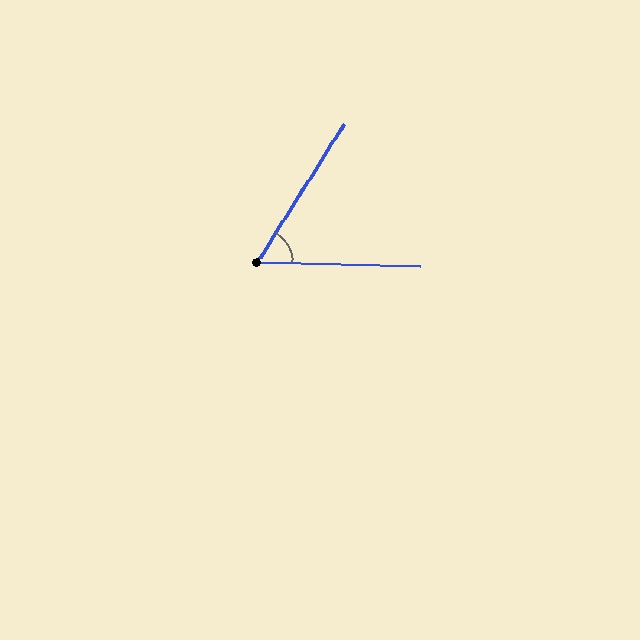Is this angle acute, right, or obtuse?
It is acute.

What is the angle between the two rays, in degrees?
Approximately 59 degrees.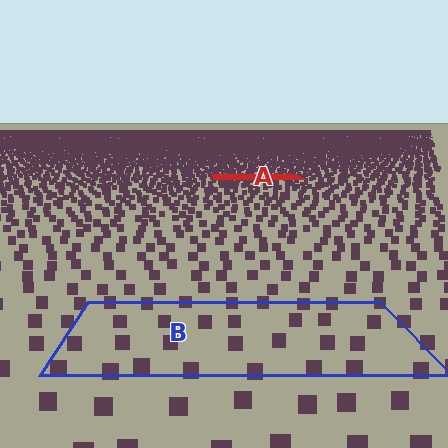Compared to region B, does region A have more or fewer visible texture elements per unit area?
Region A has more texture elements per unit area — they are packed more densely because it is farther away.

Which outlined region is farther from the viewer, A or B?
Region A is farther from the viewer — the texture elements inside it appear smaller and more densely packed.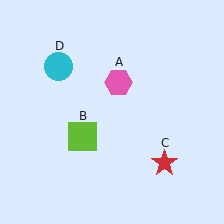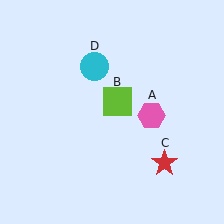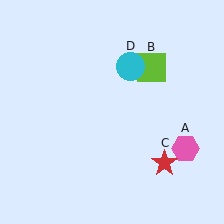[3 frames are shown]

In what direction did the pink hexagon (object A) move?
The pink hexagon (object A) moved down and to the right.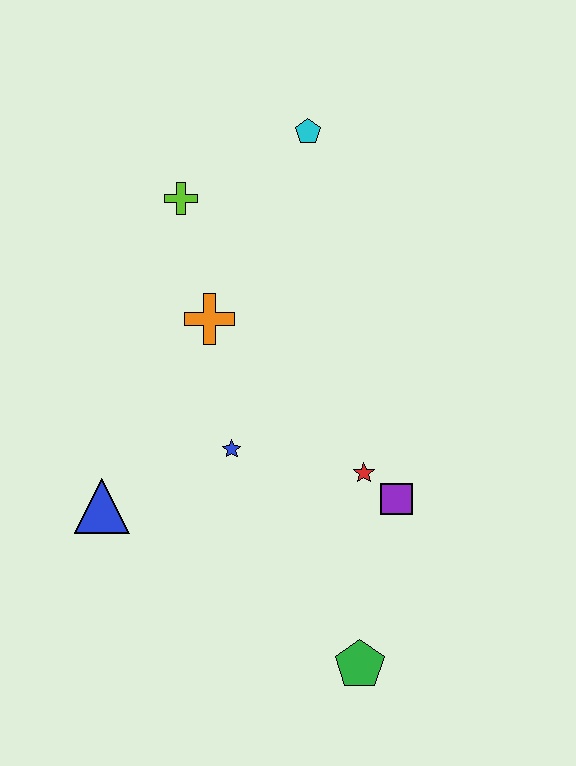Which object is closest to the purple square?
The red star is closest to the purple square.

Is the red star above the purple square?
Yes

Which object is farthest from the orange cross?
The green pentagon is farthest from the orange cross.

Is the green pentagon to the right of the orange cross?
Yes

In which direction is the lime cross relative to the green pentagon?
The lime cross is above the green pentagon.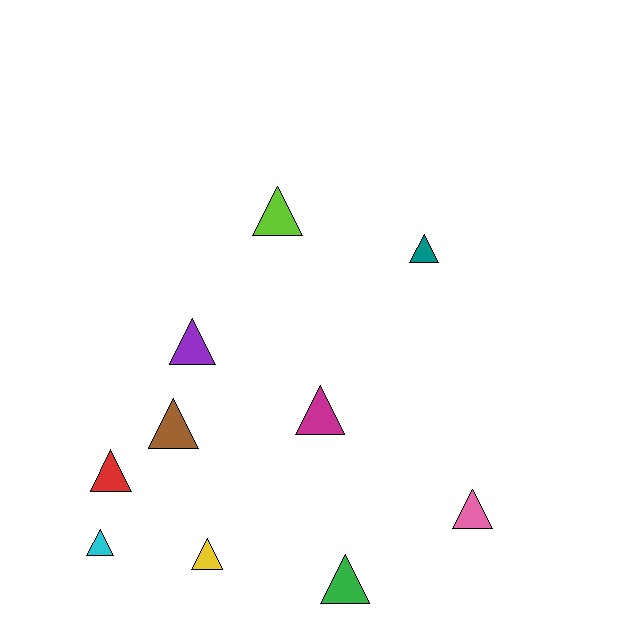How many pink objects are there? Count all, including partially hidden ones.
There is 1 pink object.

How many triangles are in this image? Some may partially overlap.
There are 10 triangles.